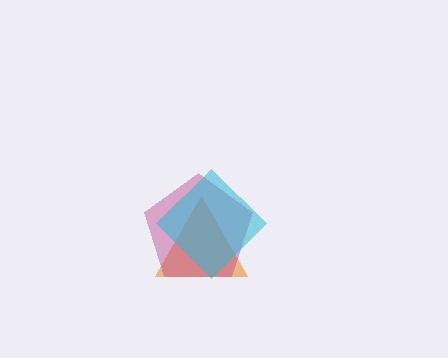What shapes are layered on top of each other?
The layered shapes are: an orange triangle, a magenta pentagon, a cyan diamond.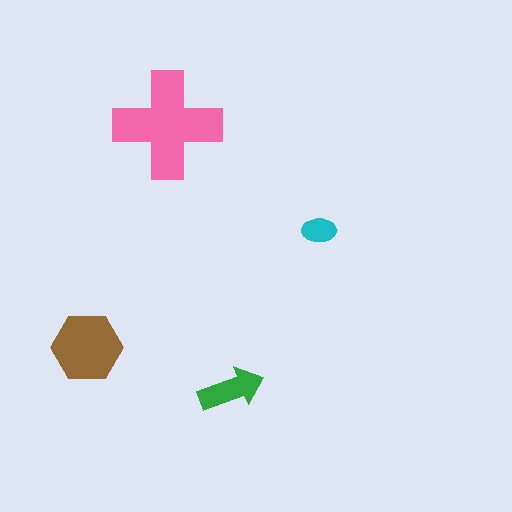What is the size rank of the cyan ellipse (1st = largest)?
4th.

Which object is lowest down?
The green arrow is bottommost.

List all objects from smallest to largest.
The cyan ellipse, the green arrow, the brown hexagon, the pink cross.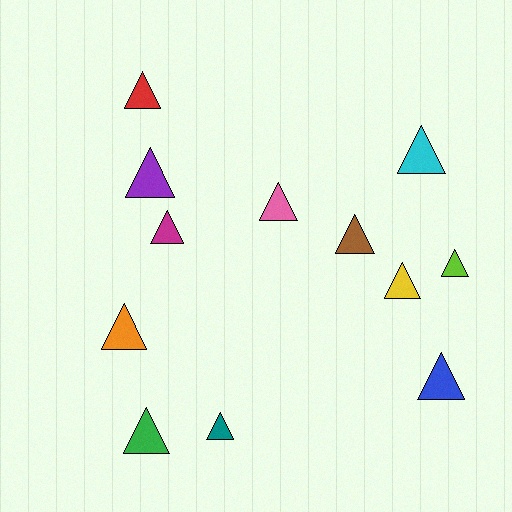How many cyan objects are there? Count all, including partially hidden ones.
There is 1 cyan object.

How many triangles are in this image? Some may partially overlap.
There are 12 triangles.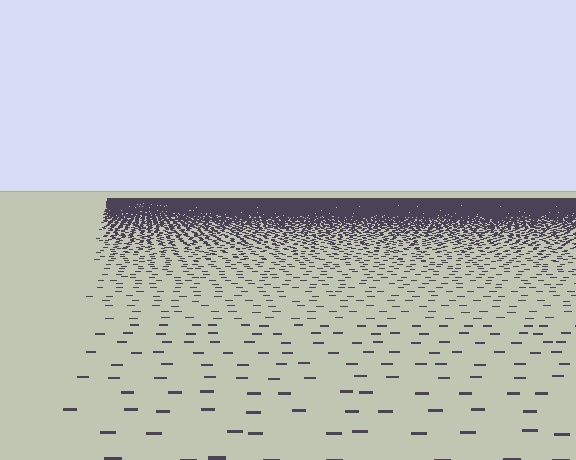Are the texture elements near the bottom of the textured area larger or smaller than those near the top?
Larger. Near the bottom, elements are closer to the viewer and appear at a bigger on-screen size.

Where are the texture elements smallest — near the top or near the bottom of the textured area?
Near the top.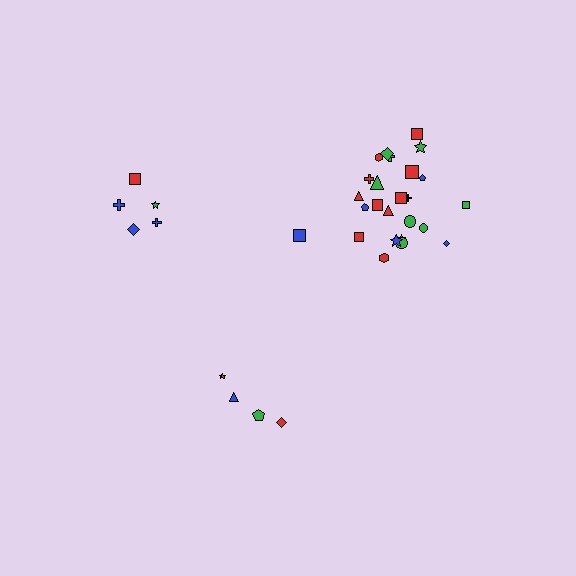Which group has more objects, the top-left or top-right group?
The top-right group.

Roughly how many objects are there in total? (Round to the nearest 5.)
Roughly 35 objects in total.